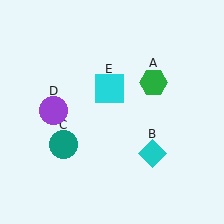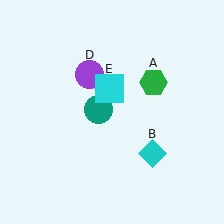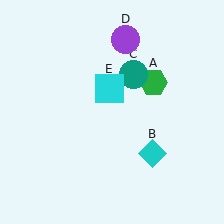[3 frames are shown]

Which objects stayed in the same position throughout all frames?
Green hexagon (object A) and cyan diamond (object B) and cyan square (object E) remained stationary.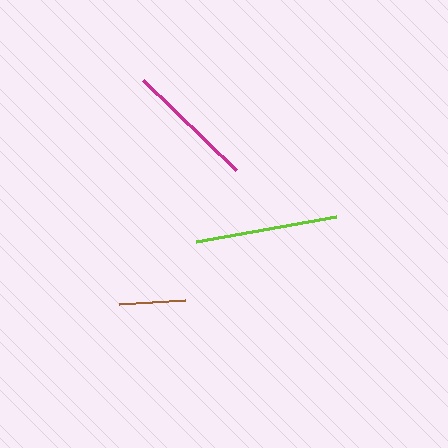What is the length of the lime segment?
The lime segment is approximately 142 pixels long.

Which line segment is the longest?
The lime line is the longest at approximately 142 pixels.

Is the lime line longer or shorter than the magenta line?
The lime line is longer than the magenta line.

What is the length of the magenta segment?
The magenta segment is approximately 130 pixels long.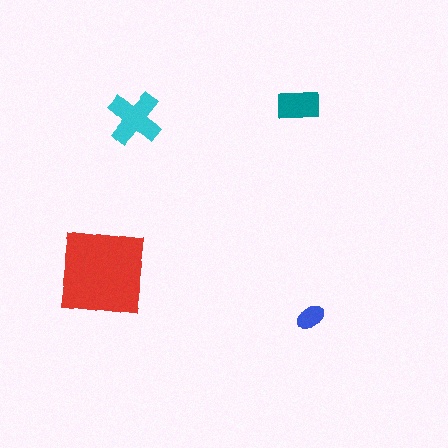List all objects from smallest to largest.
The blue ellipse, the teal rectangle, the cyan cross, the red square.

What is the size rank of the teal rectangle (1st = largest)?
3rd.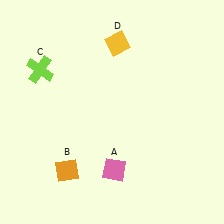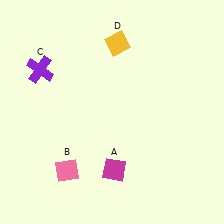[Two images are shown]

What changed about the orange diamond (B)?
In Image 1, B is orange. In Image 2, it changed to pink.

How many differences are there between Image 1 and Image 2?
There are 3 differences between the two images.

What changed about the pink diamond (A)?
In Image 1, A is pink. In Image 2, it changed to magenta.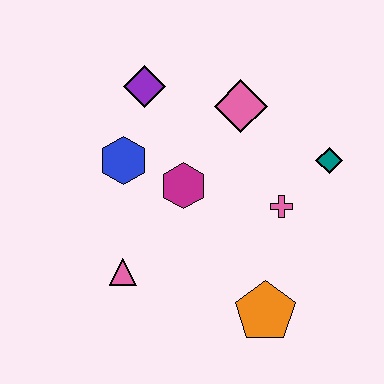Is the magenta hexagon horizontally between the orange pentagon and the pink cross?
No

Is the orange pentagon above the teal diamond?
No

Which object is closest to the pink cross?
The teal diamond is closest to the pink cross.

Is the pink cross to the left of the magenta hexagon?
No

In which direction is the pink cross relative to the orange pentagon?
The pink cross is above the orange pentagon.